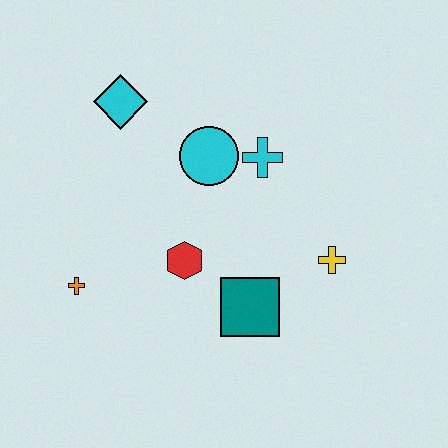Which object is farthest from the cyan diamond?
The yellow cross is farthest from the cyan diamond.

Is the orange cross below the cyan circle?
Yes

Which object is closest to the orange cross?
The red hexagon is closest to the orange cross.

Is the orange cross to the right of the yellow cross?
No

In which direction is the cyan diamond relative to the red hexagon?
The cyan diamond is above the red hexagon.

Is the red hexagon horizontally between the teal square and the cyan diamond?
Yes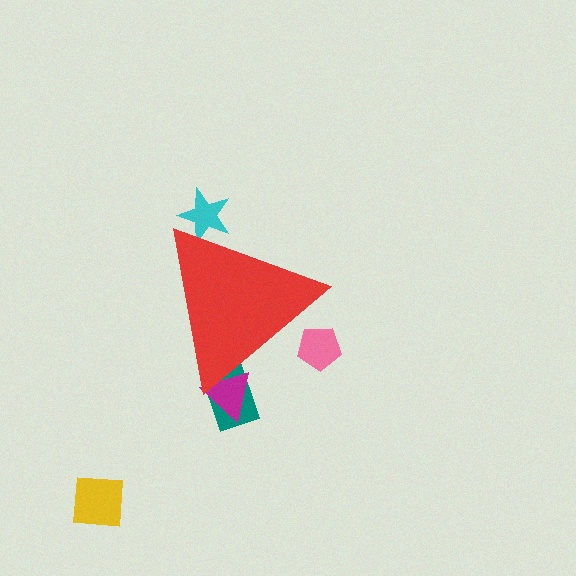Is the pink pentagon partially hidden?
Yes, the pink pentagon is partially hidden behind the red triangle.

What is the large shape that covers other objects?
A red triangle.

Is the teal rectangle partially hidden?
Yes, the teal rectangle is partially hidden behind the red triangle.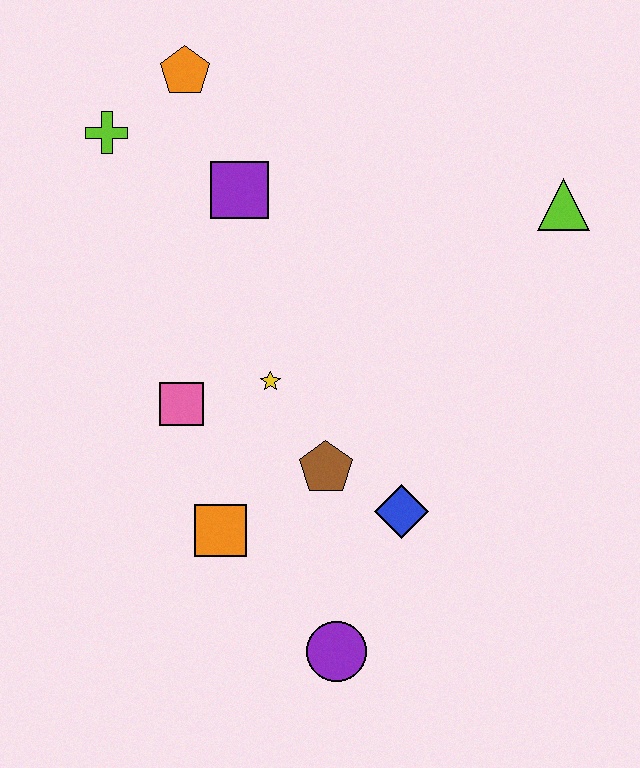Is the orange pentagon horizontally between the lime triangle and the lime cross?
Yes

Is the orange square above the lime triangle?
No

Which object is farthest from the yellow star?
The lime triangle is farthest from the yellow star.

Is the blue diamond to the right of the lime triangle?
No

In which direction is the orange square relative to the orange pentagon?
The orange square is below the orange pentagon.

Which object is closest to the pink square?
The yellow star is closest to the pink square.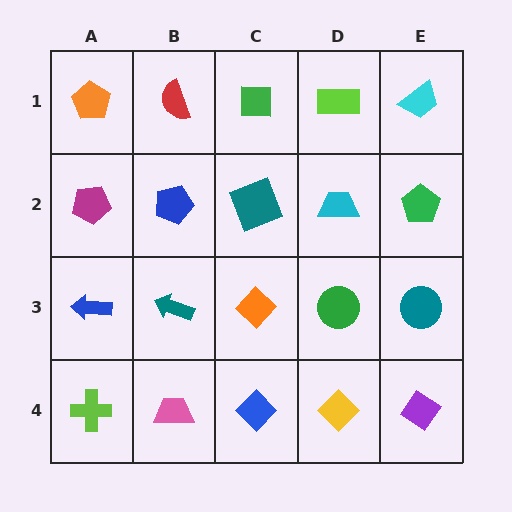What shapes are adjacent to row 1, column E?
A green pentagon (row 2, column E), a lime rectangle (row 1, column D).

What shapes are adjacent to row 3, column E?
A green pentagon (row 2, column E), a purple diamond (row 4, column E), a green circle (row 3, column D).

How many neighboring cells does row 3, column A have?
3.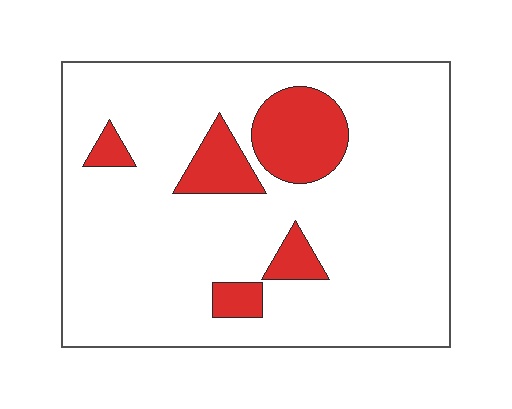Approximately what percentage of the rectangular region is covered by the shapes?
Approximately 15%.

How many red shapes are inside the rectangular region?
5.